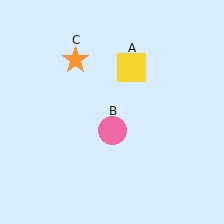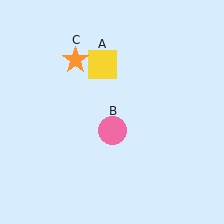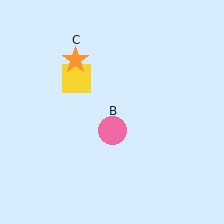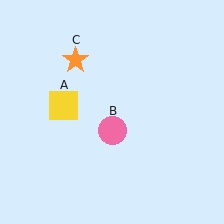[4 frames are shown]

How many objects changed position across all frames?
1 object changed position: yellow square (object A).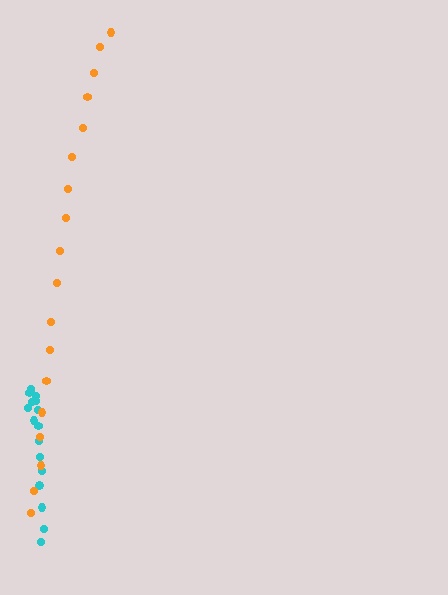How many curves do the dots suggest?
There are 2 distinct paths.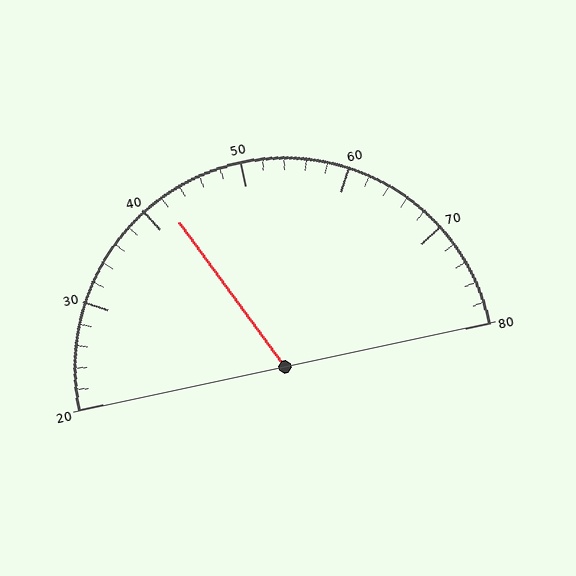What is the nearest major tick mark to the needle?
The nearest major tick mark is 40.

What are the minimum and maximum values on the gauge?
The gauge ranges from 20 to 80.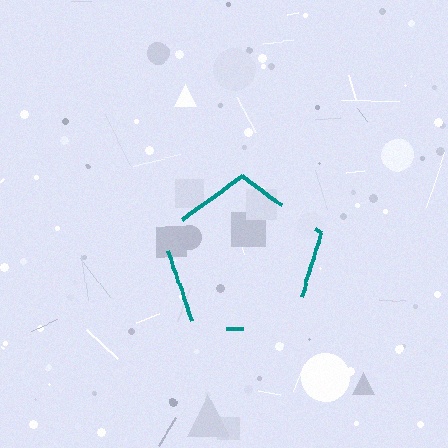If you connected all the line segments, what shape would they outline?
They would outline a pentagon.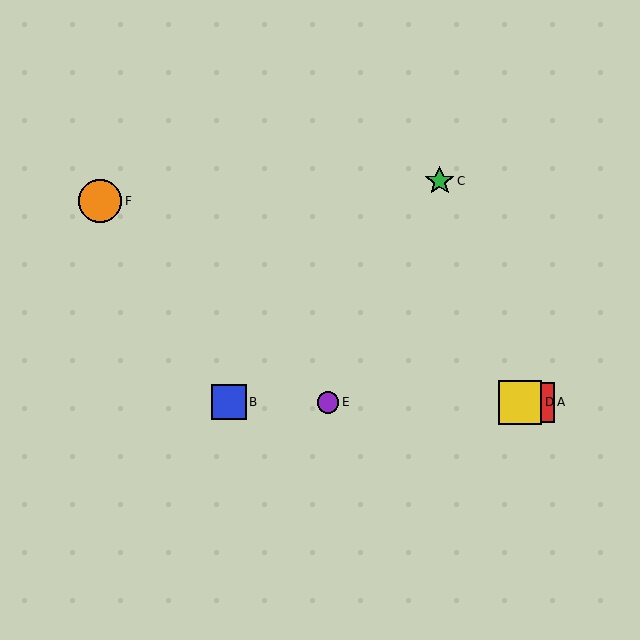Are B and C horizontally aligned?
No, B is at y≈402 and C is at y≈181.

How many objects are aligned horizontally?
4 objects (A, B, D, E) are aligned horizontally.